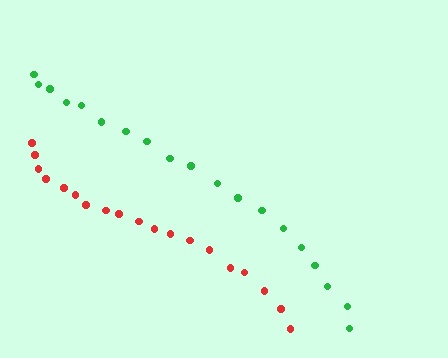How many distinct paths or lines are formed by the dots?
There are 2 distinct paths.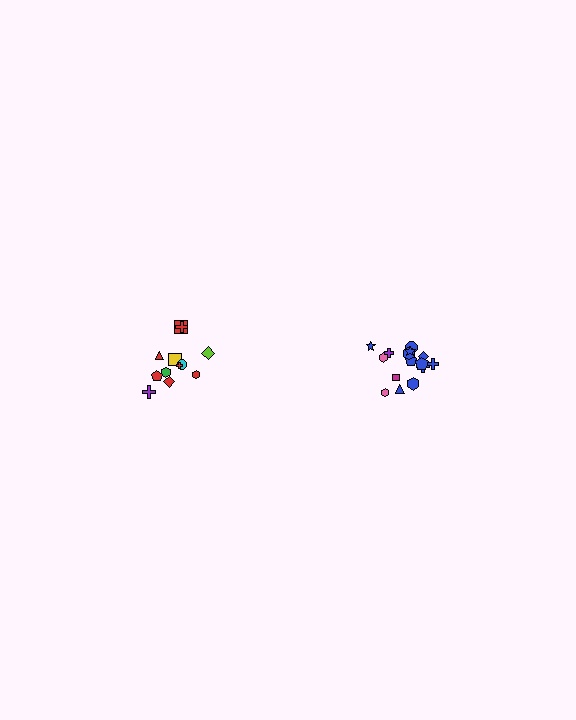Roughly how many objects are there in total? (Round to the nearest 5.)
Roughly 25 objects in total.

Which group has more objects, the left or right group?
The right group.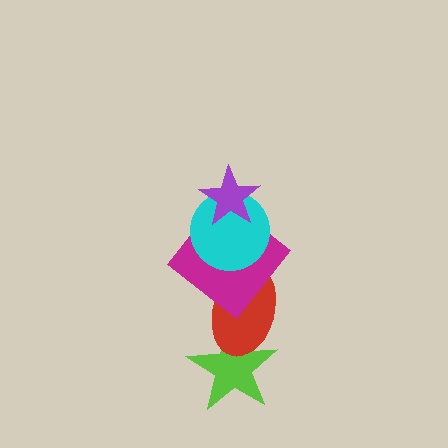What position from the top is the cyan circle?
The cyan circle is 2nd from the top.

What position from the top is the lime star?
The lime star is 5th from the top.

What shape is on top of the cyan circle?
The purple star is on top of the cyan circle.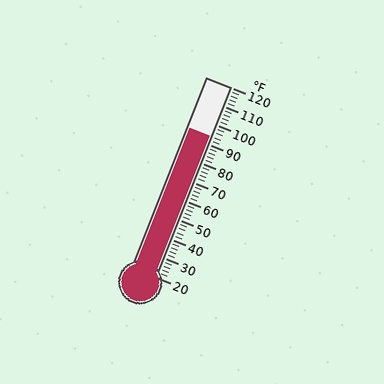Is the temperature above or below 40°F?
The temperature is above 40°F.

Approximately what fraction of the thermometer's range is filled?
The thermometer is filled to approximately 75% of its range.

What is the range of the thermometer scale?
The thermometer scale ranges from 20°F to 120°F.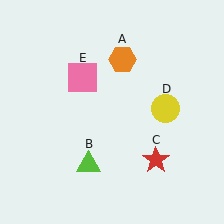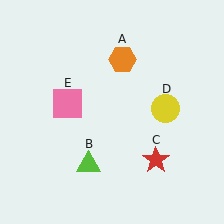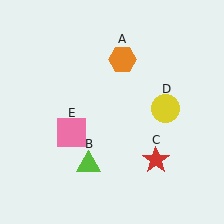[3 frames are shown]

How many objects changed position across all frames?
1 object changed position: pink square (object E).